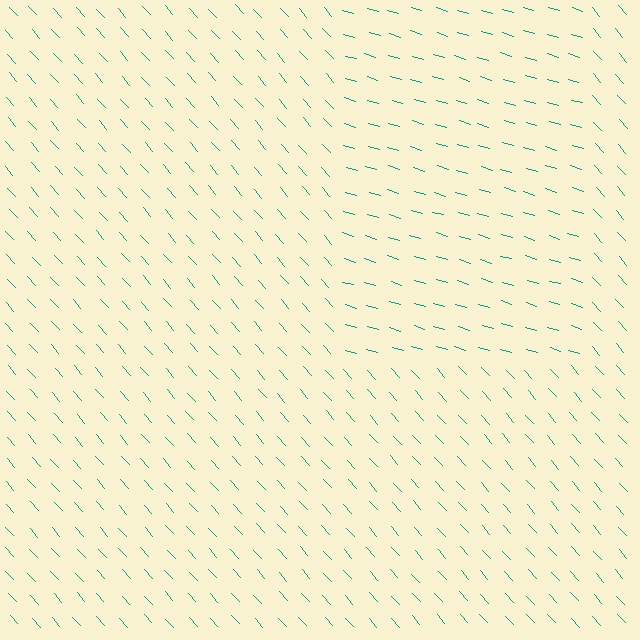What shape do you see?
I see a rectangle.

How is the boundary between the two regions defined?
The boundary is defined purely by a change in line orientation (approximately 31 degrees difference). All lines are the same color and thickness.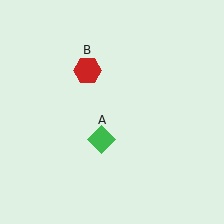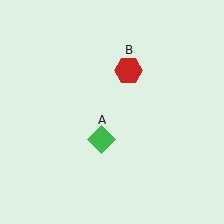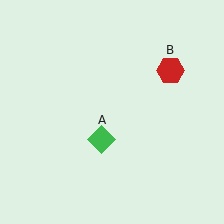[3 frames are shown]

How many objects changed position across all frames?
1 object changed position: red hexagon (object B).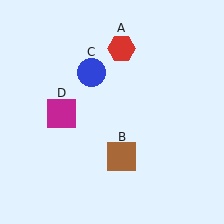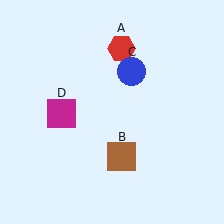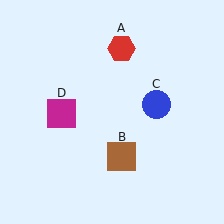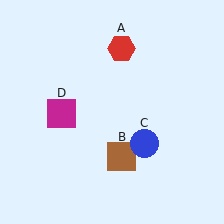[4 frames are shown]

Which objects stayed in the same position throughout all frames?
Red hexagon (object A) and brown square (object B) and magenta square (object D) remained stationary.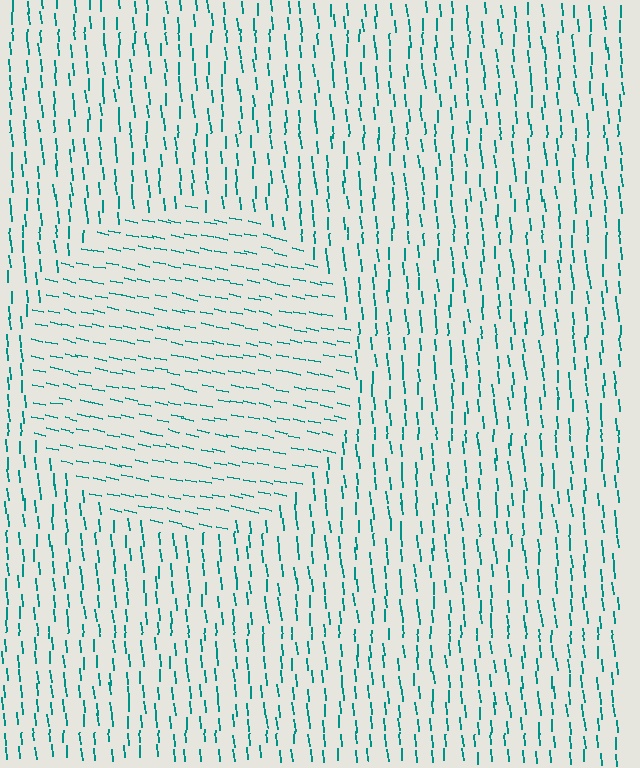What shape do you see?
I see a circle.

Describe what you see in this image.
The image is filled with small teal line segments. A circle region in the image has lines oriented differently from the surrounding lines, creating a visible texture boundary.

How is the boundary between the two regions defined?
The boundary is defined purely by a change in line orientation (approximately 73 degrees difference). All lines are the same color and thickness.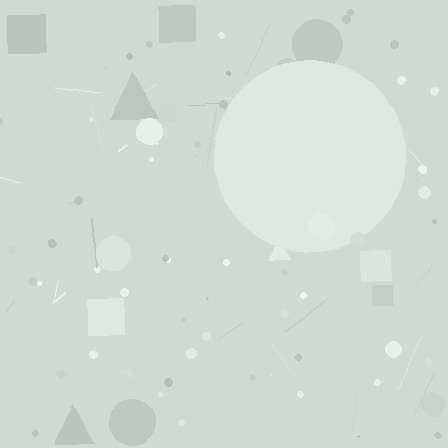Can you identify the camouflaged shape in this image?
The camouflaged shape is a circle.